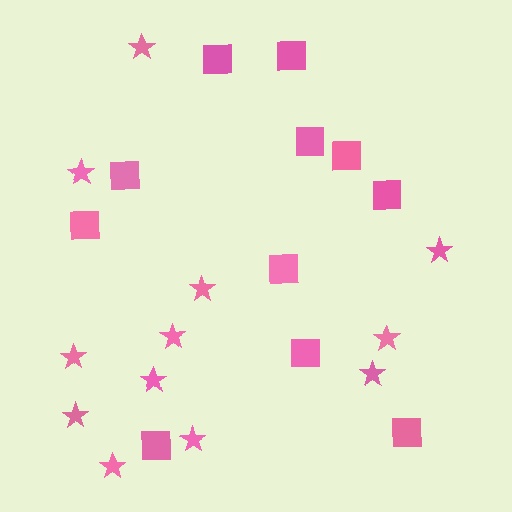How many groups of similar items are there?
There are 2 groups: one group of squares (11) and one group of stars (12).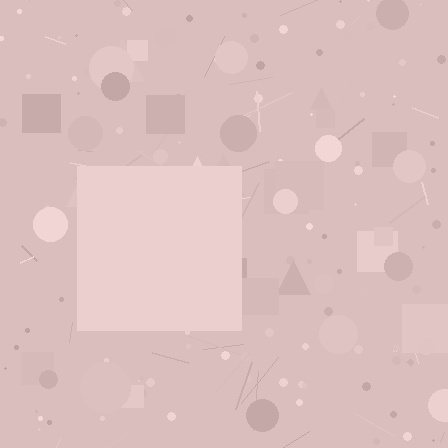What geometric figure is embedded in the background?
A square is embedded in the background.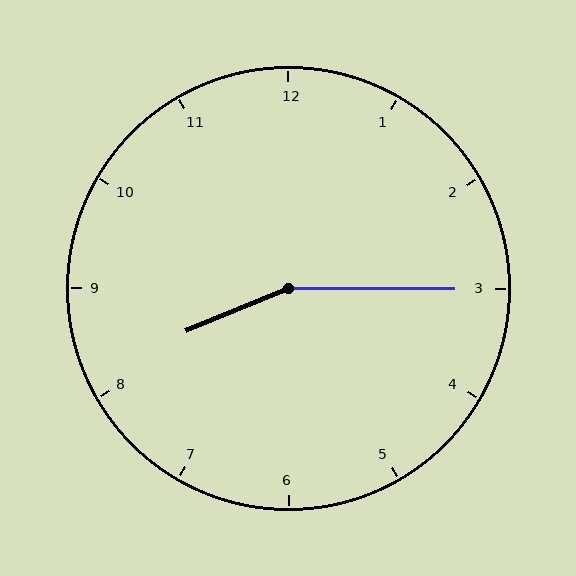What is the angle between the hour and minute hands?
Approximately 158 degrees.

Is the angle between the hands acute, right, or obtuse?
It is obtuse.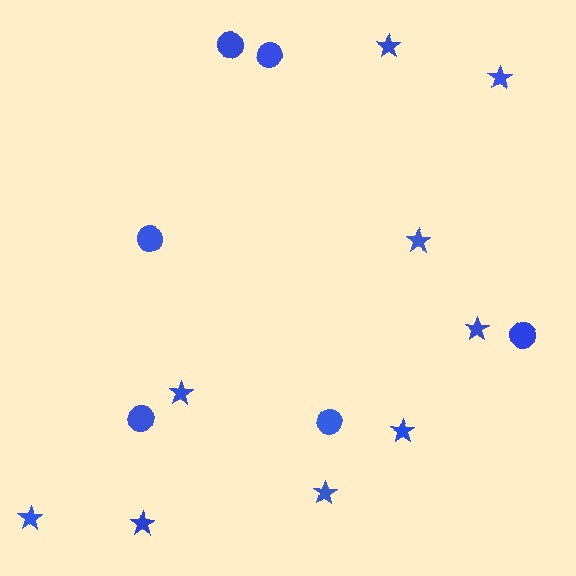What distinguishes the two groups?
There are 2 groups: one group of circles (6) and one group of stars (9).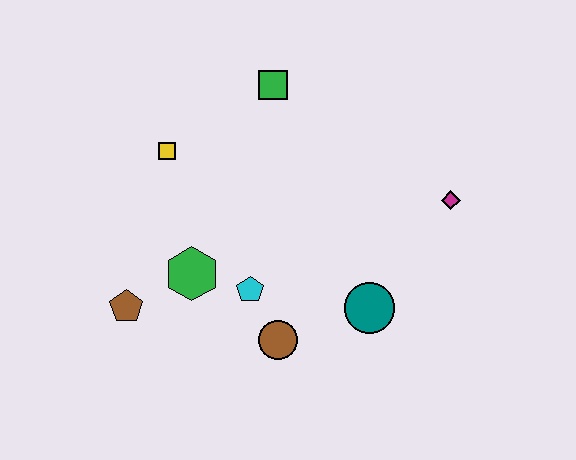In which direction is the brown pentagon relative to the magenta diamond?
The brown pentagon is to the left of the magenta diamond.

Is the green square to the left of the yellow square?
No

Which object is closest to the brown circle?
The cyan pentagon is closest to the brown circle.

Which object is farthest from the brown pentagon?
The magenta diamond is farthest from the brown pentagon.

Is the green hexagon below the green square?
Yes